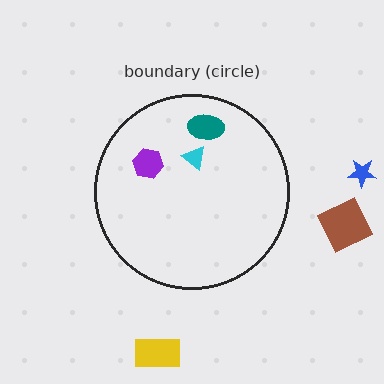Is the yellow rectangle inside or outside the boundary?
Outside.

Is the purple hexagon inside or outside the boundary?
Inside.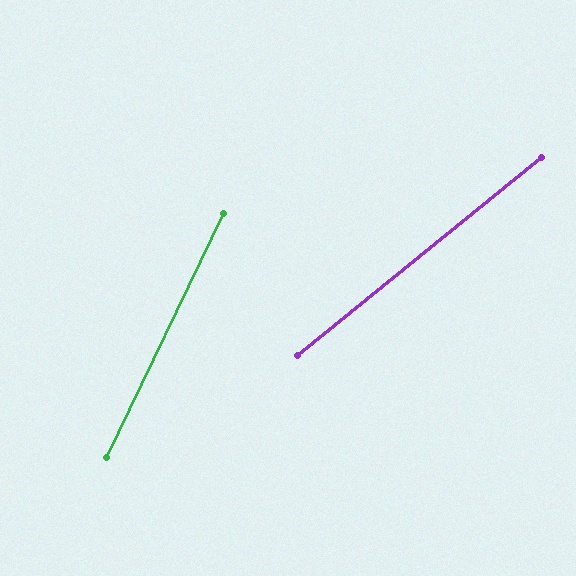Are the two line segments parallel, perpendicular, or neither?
Neither parallel nor perpendicular — they differ by about 25°.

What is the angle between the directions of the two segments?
Approximately 25 degrees.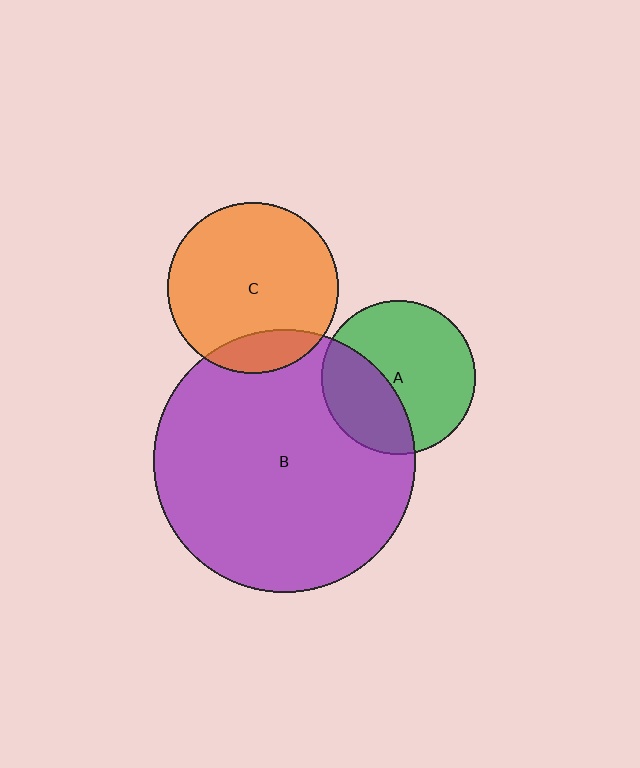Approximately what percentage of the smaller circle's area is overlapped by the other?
Approximately 35%.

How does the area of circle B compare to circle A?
Approximately 2.9 times.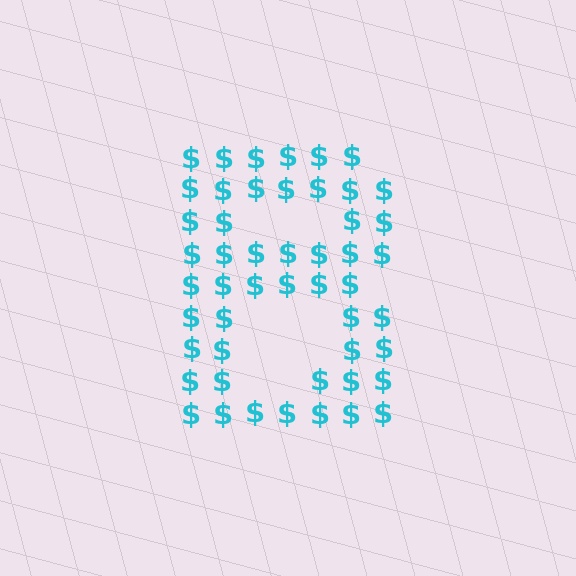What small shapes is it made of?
It is made of small dollar signs.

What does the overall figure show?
The overall figure shows the letter B.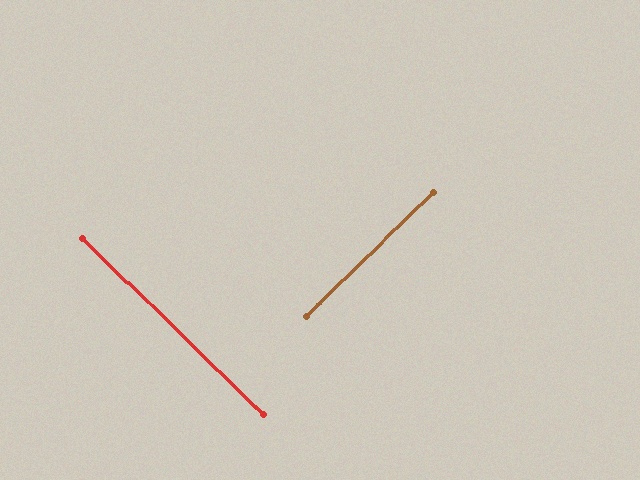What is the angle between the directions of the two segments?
Approximately 88 degrees.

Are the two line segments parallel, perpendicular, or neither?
Perpendicular — they meet at approximately 88°.